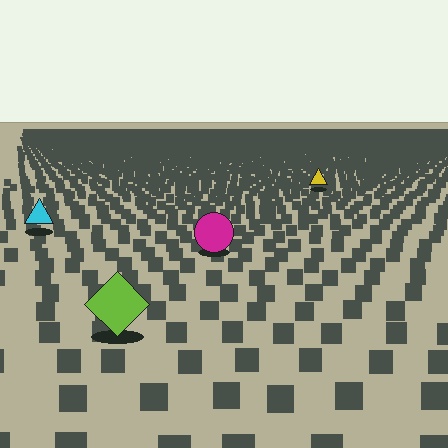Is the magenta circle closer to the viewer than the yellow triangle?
Yes. The magenta circle is closer — you can tell from the texture gradient: the ground texture is coarser near it.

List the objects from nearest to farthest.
From nearest to farthest: the lime diamond, the magenta circle, the cyan triangle, the yellow triangle.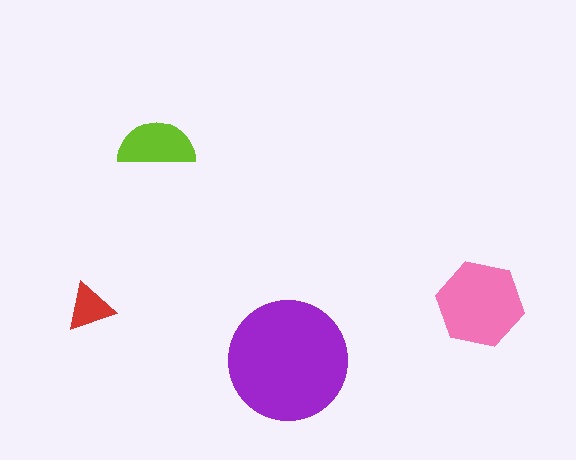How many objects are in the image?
There are 4 objects in the image.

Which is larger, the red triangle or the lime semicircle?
The lime semicircle.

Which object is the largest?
The purple circle.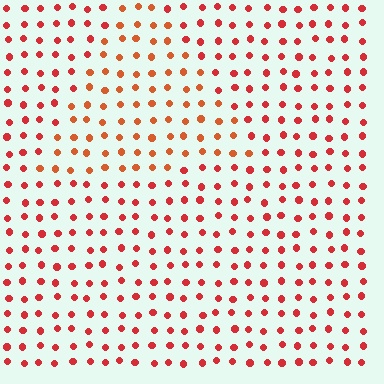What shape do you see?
I see a triangle.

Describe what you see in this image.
The image is filled with small red elements in a uniform arrangement. A triangle-shaped region is visible where the elements are tinted to a slightly different hue, forming a subtle color boundary.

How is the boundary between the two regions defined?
The boundary is defined purely by a slight shift in hue (about 21 degrees). Spacing, size, and orientation are identical on both sides.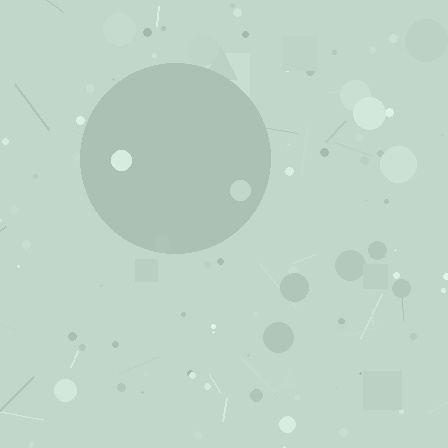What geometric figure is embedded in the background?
A circle is embedded in the background.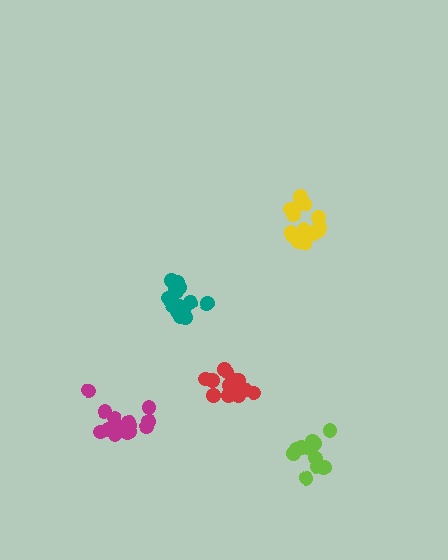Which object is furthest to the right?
The lime cluster is rightmost.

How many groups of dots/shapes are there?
There are 5 groups.